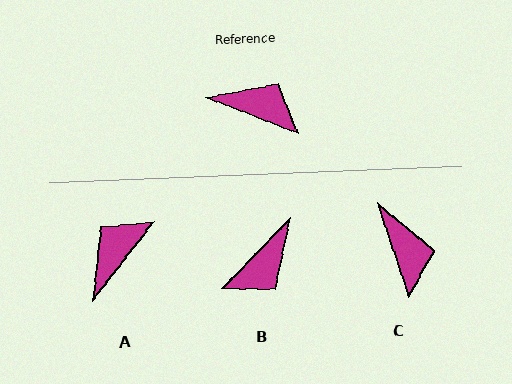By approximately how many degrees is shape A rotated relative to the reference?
Approximately 74 degrees counter-clockwise.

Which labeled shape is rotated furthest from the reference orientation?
B, about 113 degrees away.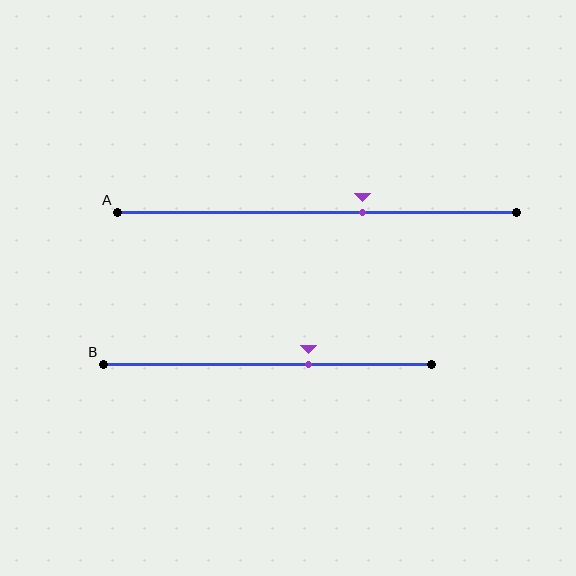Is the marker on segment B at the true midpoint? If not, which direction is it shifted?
No, the marker on segment B is shifted to the right by about 13% of the segment length.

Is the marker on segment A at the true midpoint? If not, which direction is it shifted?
No, the marker on segment A is shifted to the right by about 12% of the segment length.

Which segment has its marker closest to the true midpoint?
Segment A has its marker closest to the true midpoint.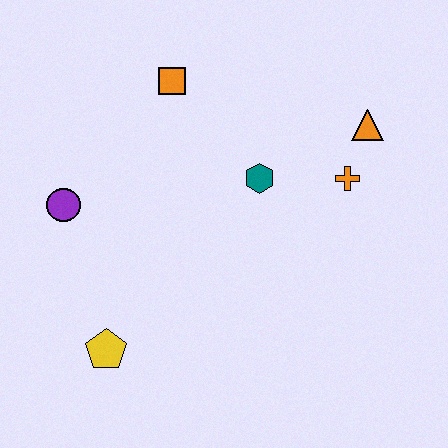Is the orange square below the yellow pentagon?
No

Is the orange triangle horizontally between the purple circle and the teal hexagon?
No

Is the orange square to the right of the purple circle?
Yes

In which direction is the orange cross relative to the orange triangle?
The orange cross is below the orange triangle.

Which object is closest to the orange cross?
The orange triangle is closest to the orange cross.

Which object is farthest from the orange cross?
The yellow pentagon is farthest from the orange cross.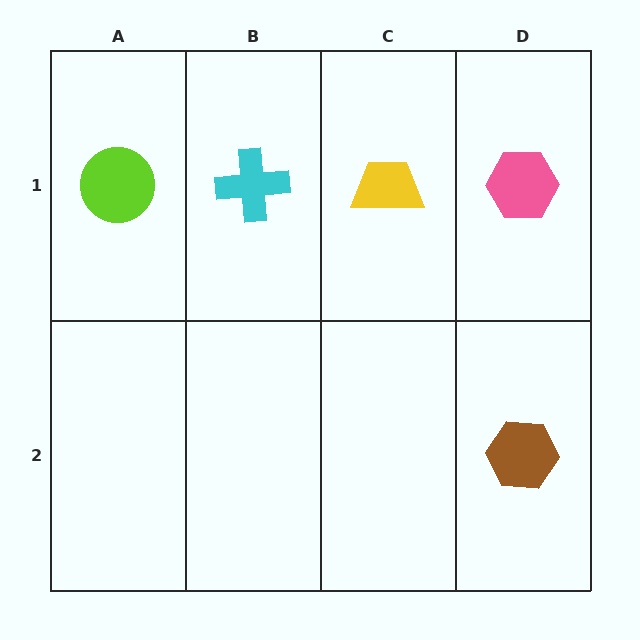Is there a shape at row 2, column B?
No, that cell is empty.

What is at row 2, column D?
A brown hexagon.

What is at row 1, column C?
A yellow trapezoid.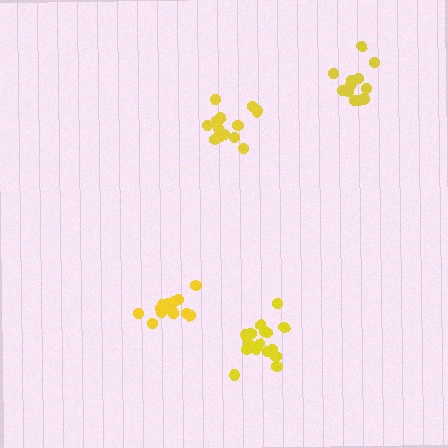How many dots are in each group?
Group 1: 14 dots, Group 2: 14 dots, Group 3: 14 dots, Group 4: 17 dots (59 total).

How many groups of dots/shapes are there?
There are 4 groups.